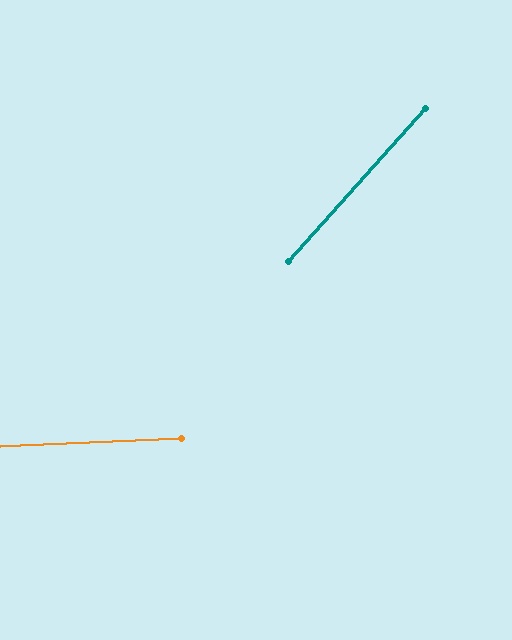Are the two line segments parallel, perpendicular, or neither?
Neither parallel nor perpendicular — they differ by about 46°.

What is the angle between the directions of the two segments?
Approximately 46 degrees.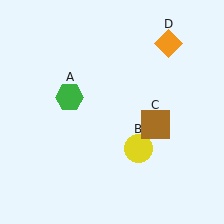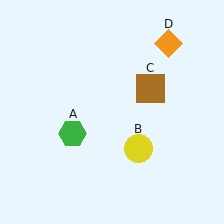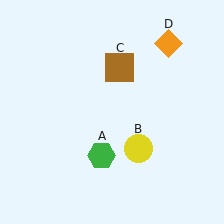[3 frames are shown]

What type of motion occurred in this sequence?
The green hexagon (object A), brown square (object C) rotated counterclockwise around the center of the scene.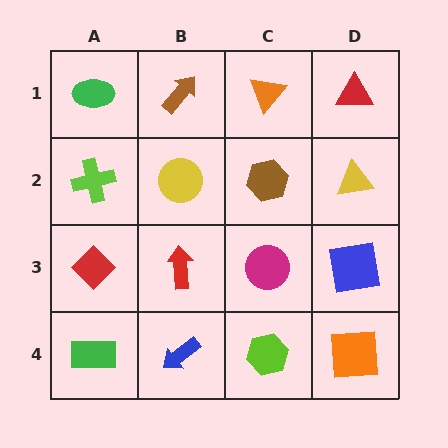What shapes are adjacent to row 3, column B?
A yellow circle (row 2, column B), a blue arrow (row 4, column B), a red diamond (row 3, column A), a magenta circle (row 3, column C).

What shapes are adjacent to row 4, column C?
A magenta circle (row 3, column C), a blue arrow (row 4, column B), an orange square (row 4, column D).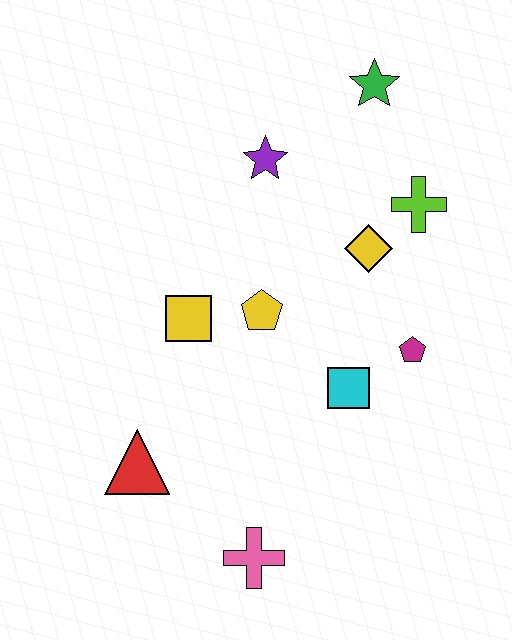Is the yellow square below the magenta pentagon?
No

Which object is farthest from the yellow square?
The green star is farthest from the yellow square.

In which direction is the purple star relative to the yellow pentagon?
The purple star is above the yellow pentagon.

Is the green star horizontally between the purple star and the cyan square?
No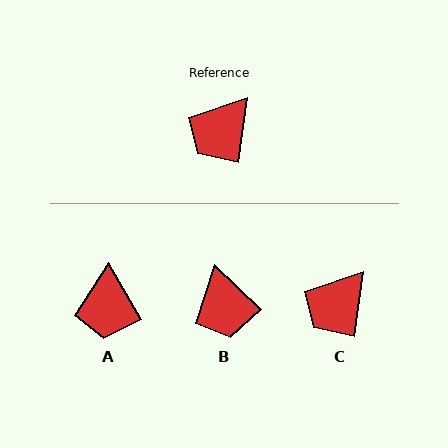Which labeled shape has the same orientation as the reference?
C.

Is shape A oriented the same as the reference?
No, it is off by about 38 degrees.